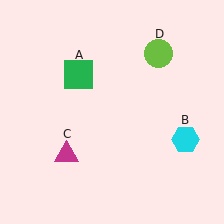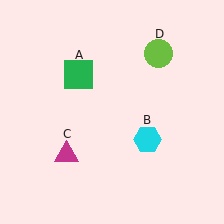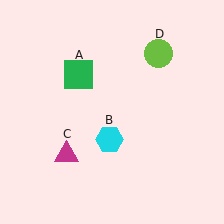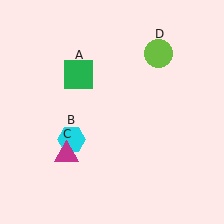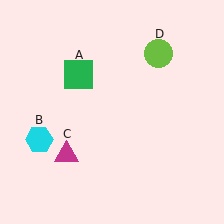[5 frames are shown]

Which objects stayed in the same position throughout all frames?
Green square (object A) and magenta triangle (object C) and lime circle (object D) remained stationary.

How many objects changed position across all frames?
1 object changed position: cyan hexagon (object B).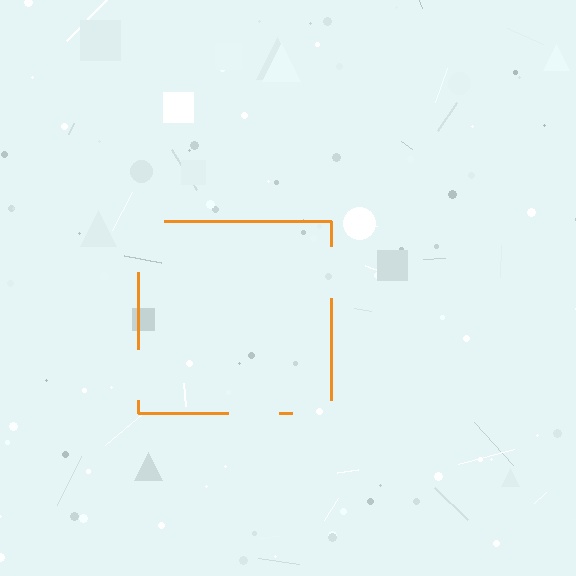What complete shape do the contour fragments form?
The contour fragments form a square.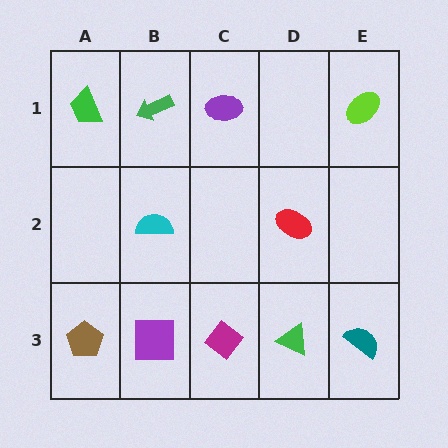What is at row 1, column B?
A green arrow.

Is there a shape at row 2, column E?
No, that cell is empty.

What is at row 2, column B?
A cyan semicircle.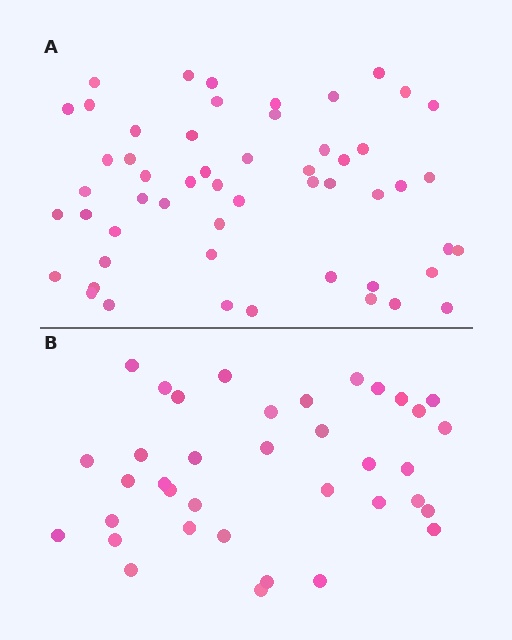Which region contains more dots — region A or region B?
Region A (the top region) has more dots.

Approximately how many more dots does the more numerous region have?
Region A has approximately 15 more dots than region B.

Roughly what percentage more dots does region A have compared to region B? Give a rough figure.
About 45% more.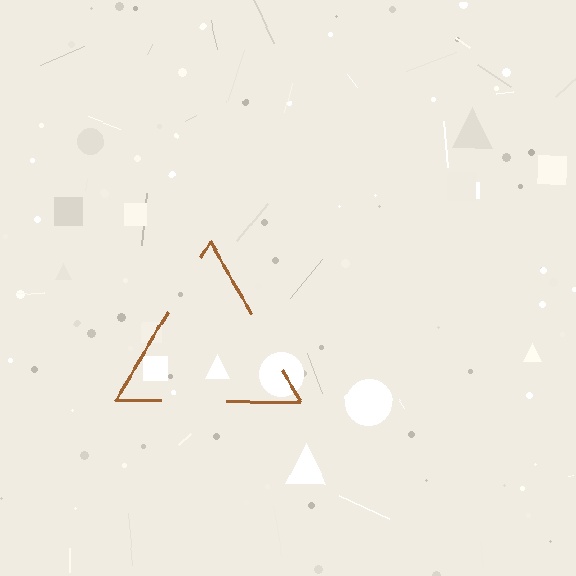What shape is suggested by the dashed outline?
The dashed outline suggests a triangle.